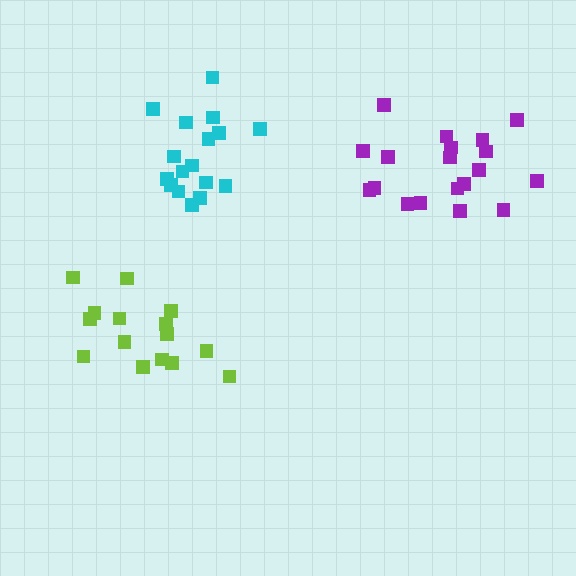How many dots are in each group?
Group 1: 17 dots, Group 2: 15 dots, Group 3: 19 dots (51 total).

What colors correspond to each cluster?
The clusters are colored: cyan, lime, purple.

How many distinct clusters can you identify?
There are 3 distinct clusters.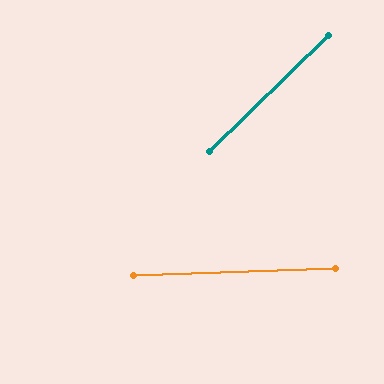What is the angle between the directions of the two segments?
Approximately 42 degrees.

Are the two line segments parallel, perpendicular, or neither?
Neither parallel nor perpendicular — they differ by about 42°.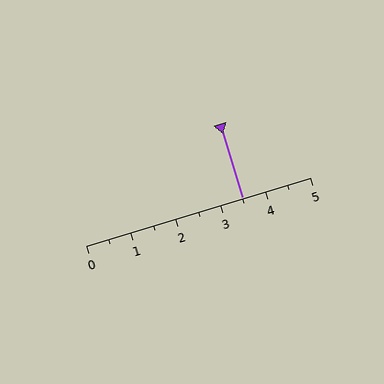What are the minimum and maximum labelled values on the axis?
The axis runs from 0 to 5.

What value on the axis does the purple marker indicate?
The marker indicates approximately 3.5.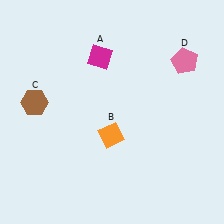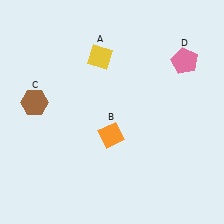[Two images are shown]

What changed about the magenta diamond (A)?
In Image 1, A is magenta. In Image 2, it changed to yellow.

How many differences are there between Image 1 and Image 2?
There is 1 difference between the two images.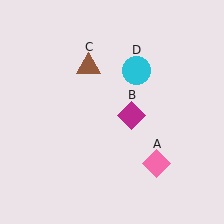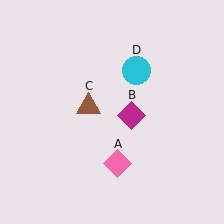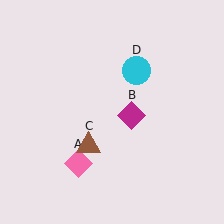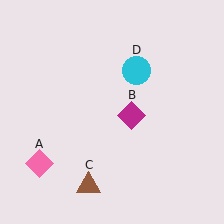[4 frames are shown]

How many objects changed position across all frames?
2 objects changed position: pink diamond (object A), brown triangle (object C).